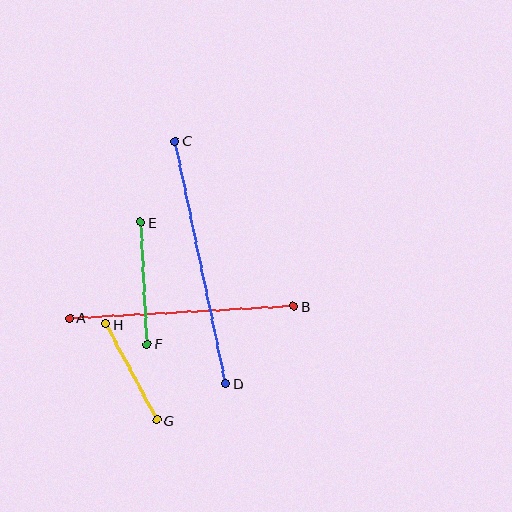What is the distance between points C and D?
The distance is approximately 248 pixels.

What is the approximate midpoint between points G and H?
The midpoint is at approximately (131, 372) pixels.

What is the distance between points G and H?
The distance is approximately 108 pixels.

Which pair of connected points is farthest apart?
Points C and D are farthest apart.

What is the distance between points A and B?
The distance is approximately 225 pixels.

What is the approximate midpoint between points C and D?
The midpoint is at approximately (200, 262) pixels.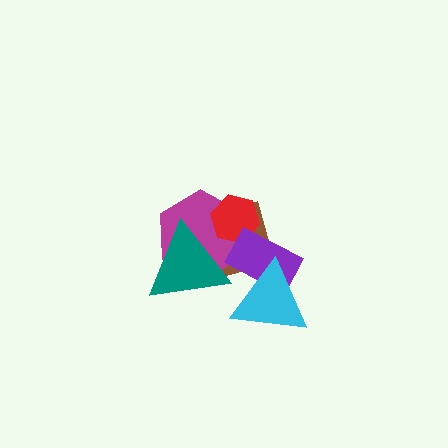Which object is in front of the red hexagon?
The purple rectangle is in front of the red hexagon.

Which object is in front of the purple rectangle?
The cyan triangle is in front of the purple rectangle.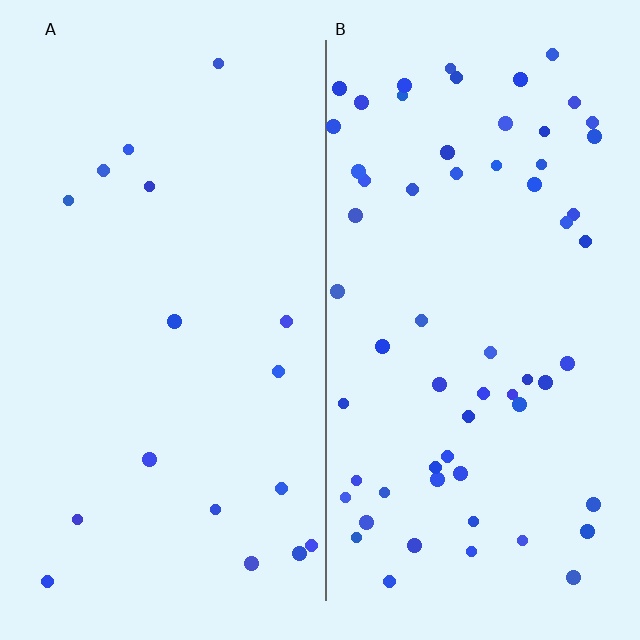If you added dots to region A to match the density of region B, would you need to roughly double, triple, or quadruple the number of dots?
Approximately quadruple.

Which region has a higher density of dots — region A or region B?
B (the right).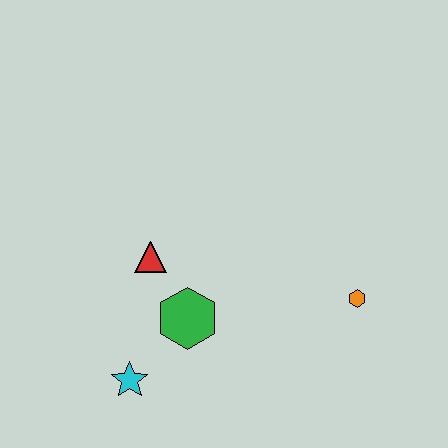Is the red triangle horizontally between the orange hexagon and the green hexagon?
No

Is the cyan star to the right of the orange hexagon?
No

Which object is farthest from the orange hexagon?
The cyan star is farthest from the orange hexagon.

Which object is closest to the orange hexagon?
The green hexagon is closest to the orange hexagon.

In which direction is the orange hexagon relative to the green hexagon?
The orange hexagon is to the right of the green hexagon.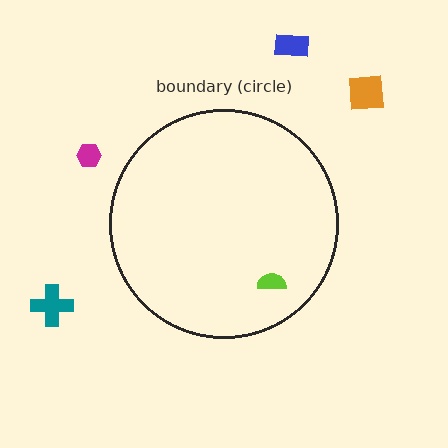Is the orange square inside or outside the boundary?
Outside.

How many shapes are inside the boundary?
1 inside, 4 outside.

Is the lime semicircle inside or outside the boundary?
Inside.